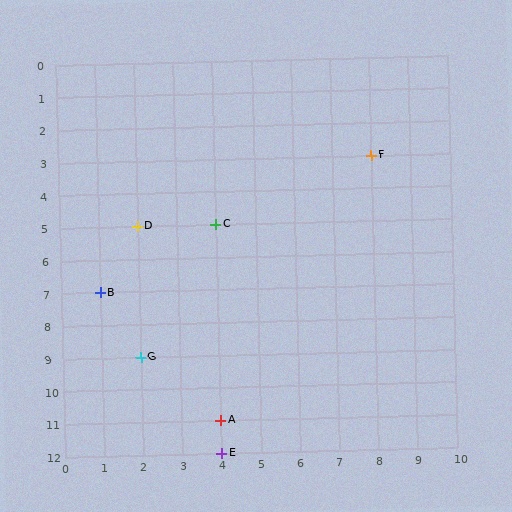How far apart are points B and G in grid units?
Points B and G are 1 column and 2 rows apart (about 2.2 grid units diagonally).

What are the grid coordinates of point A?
Point A is at grid coordinates (4, 11).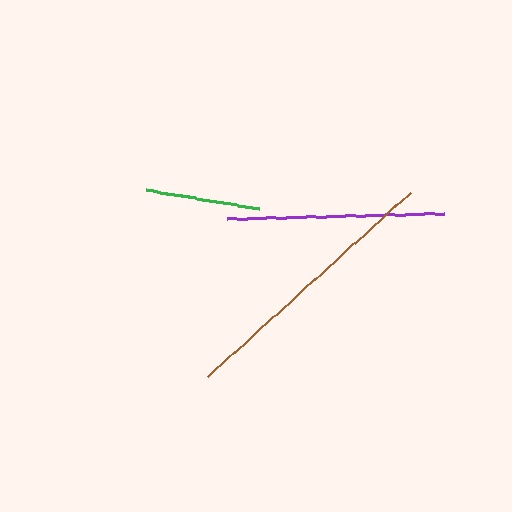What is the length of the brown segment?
The brown segment is approximately 274 pixels long.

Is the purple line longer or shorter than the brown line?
The brown line is longer than the purple line.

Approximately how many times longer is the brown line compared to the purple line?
The brown line is approximately 1.3 times the length of the purple line.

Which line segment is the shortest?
The green line is the shortest at approximately 115 pixels.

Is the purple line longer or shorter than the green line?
The purple line is longer than the green line.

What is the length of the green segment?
The green segment is approximately 115 pixels long.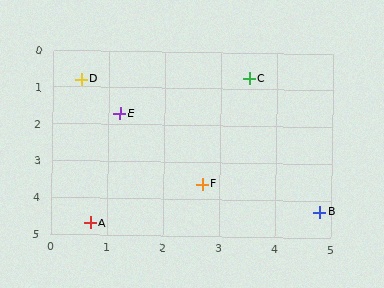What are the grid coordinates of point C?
Point C is at approximately (3.5, 0.7).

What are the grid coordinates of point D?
Point D is at approximately (0.5, 0.8).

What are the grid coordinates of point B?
Point B is at approximately (4.8, 4.3).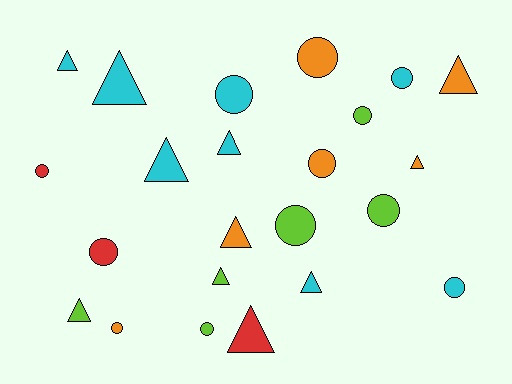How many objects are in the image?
There are 23 objects.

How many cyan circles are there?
There are 3 cyan circles.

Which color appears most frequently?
Cyan, with 8 objects.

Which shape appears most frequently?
Circle, with 12 objects.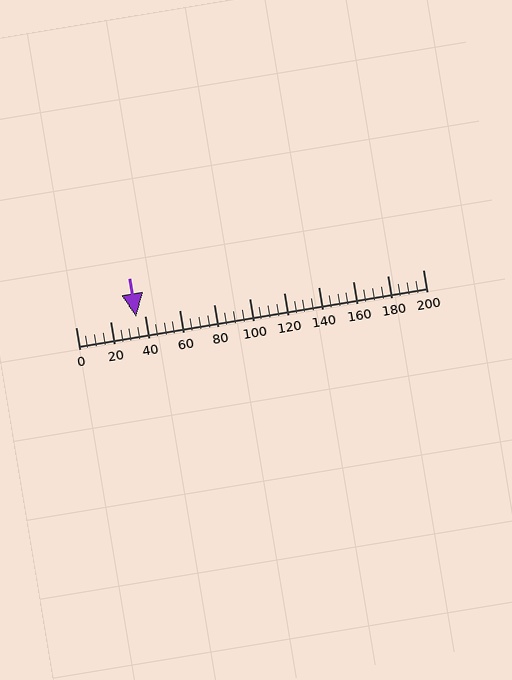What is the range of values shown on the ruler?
The ruler shows values from 0 to 200.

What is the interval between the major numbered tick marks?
The major tick marks are spaced 20 units apart.